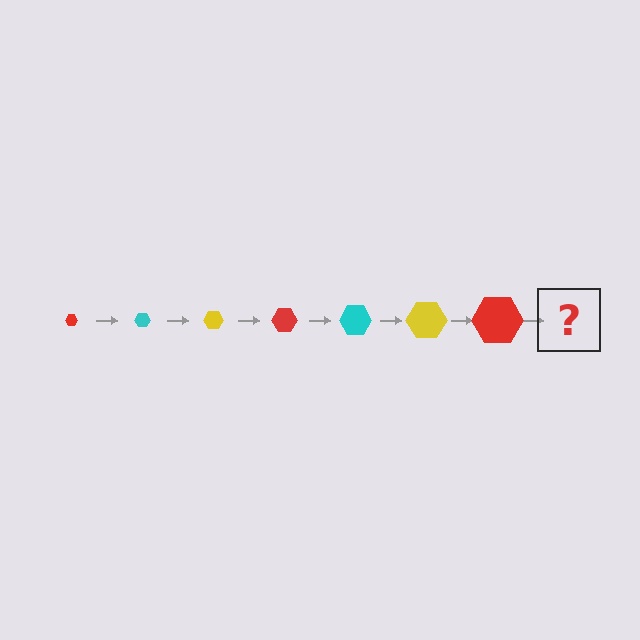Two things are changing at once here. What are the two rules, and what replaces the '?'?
The two rules are that the hexagon grows larger each step and the color cycles through red, cyan, and yellow. The '?' should be a cyan hexagon, larger than the previous one.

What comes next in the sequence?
The next element should be a cyan hexagon, larger than the previous one.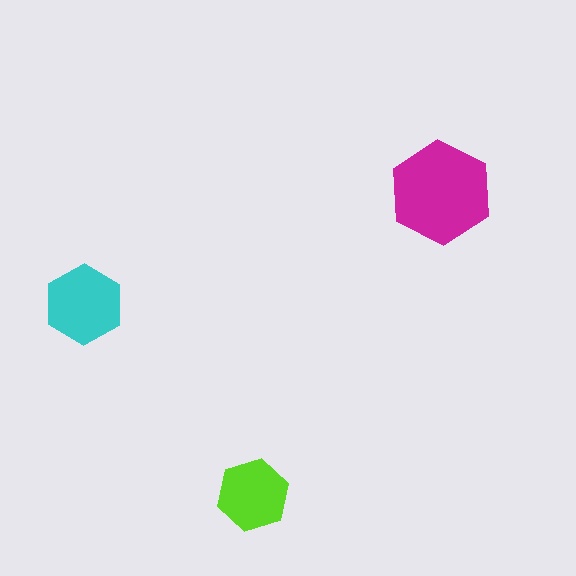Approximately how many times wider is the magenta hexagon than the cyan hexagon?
About 1.5 times wider.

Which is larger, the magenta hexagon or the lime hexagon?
The magenta one.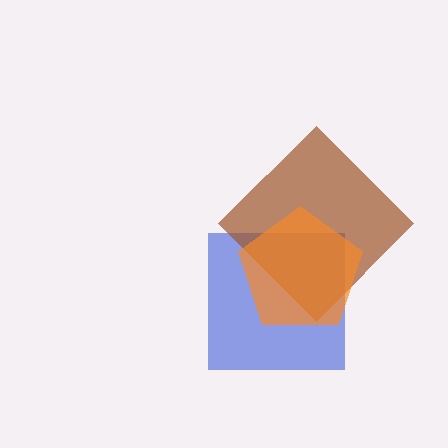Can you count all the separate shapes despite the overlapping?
Yes, there are 3 separate shapes.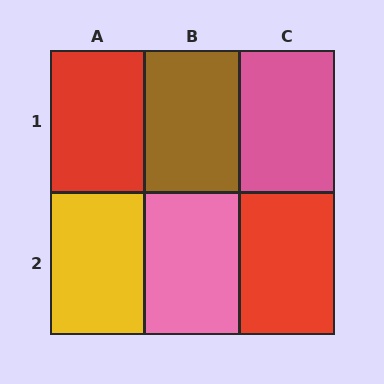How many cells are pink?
2 cells are pink.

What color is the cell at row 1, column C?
Pink.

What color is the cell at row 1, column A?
Red.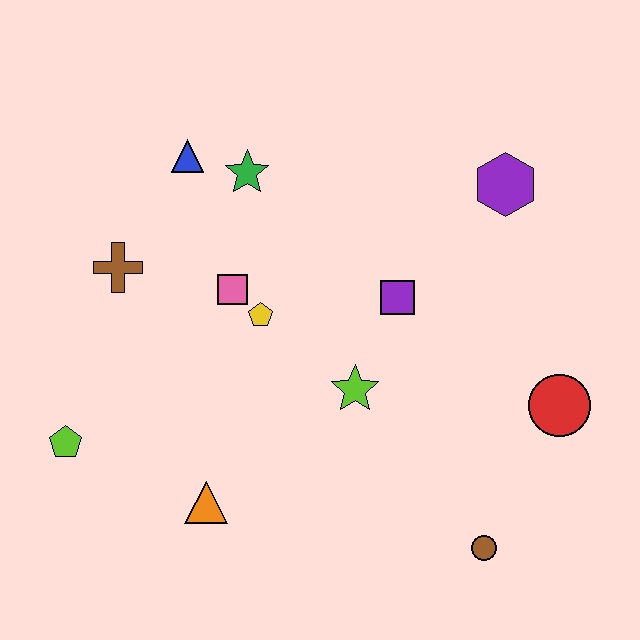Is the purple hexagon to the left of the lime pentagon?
No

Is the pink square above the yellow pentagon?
Yes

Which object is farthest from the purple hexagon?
The lime pentagon is farthest from the purple hexagon.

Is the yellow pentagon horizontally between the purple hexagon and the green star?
Yes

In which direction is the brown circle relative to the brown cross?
The brown circle is to the right of the brown cross.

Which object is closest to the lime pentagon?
The orange triangle is closest to the lime pentagon.